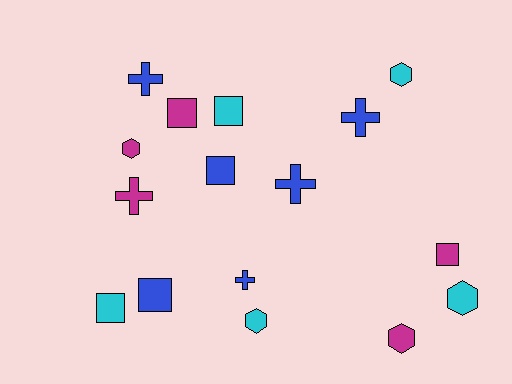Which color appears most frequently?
Blue, with 6 objects.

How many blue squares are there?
There are 2 blue squares.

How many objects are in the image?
There are 16 objects.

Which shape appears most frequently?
Square, with 6 objects.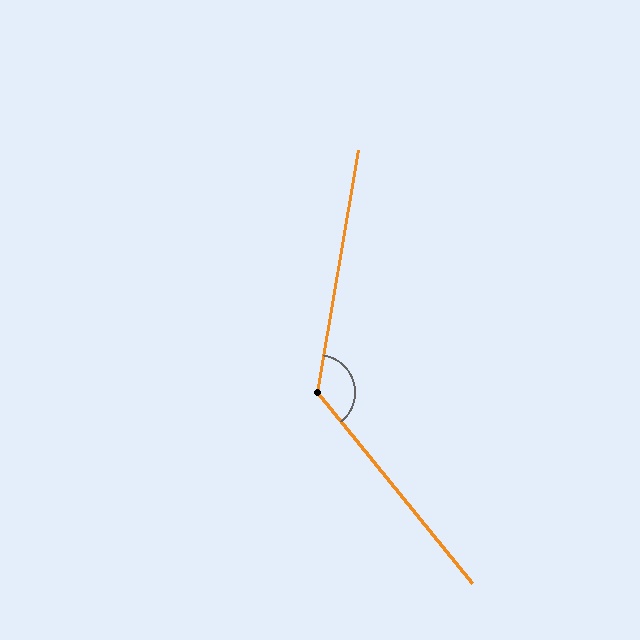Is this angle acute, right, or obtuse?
It is obtuse.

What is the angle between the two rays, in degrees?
Approximately 131 degrees.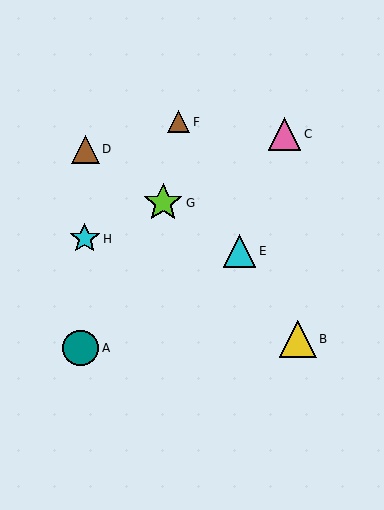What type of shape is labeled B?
Shape B is a yellow triangle.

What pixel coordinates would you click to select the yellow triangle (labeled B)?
Click at (298, 339) to select the yellow triangle B.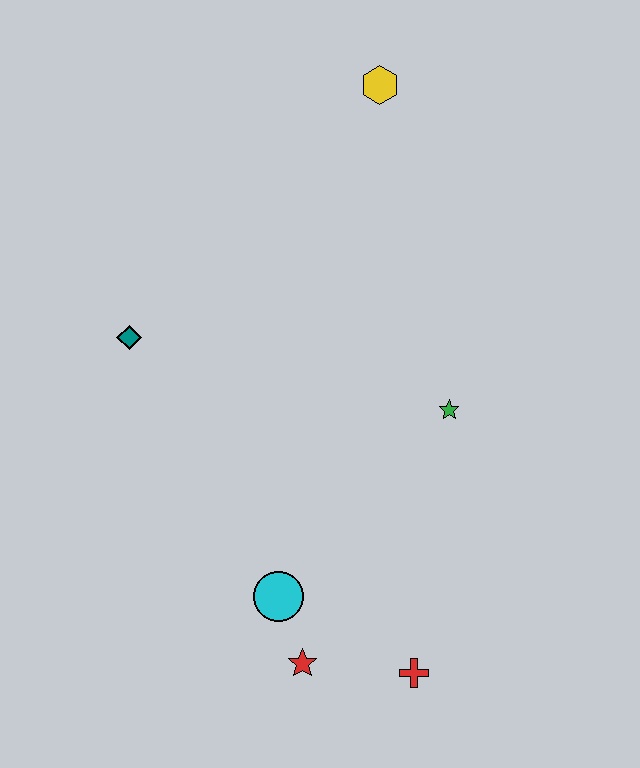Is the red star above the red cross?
Yes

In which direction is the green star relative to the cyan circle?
The green star is above the cyan circle.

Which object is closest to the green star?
The cyan circle is closest to the green star.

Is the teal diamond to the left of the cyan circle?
Yes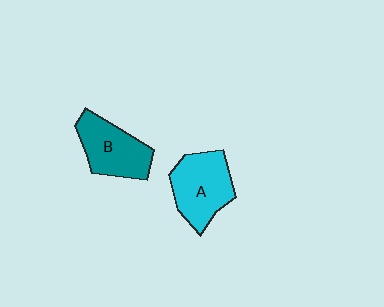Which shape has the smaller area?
Shape B (teal).